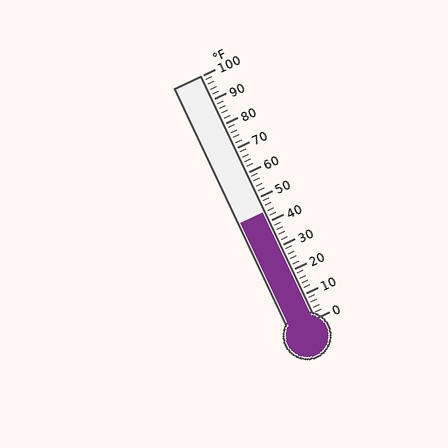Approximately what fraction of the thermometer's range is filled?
The thermometer is filled to approximately 45% of its range.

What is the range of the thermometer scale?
The thermometer scale ranges from 0°F to 100°F.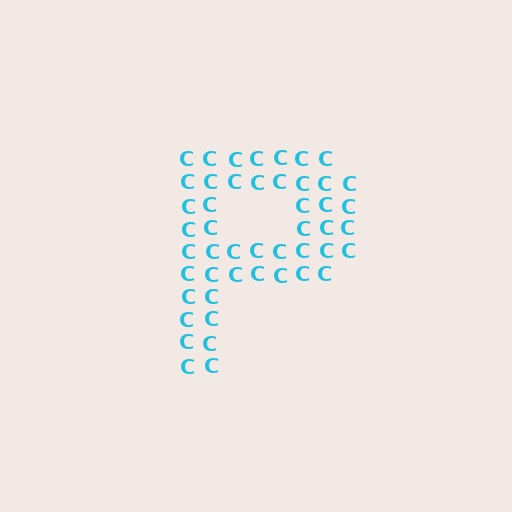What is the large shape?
The large shape is the letter P.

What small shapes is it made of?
It is made of small letter C's.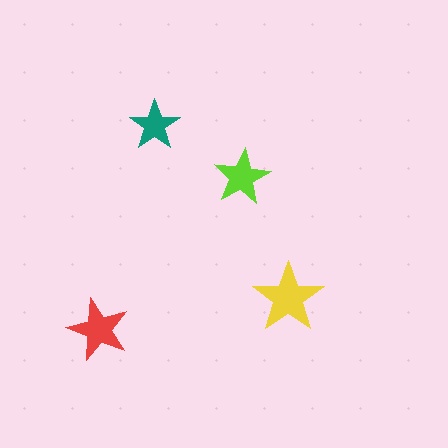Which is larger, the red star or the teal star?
The red one.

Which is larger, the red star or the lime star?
The red one.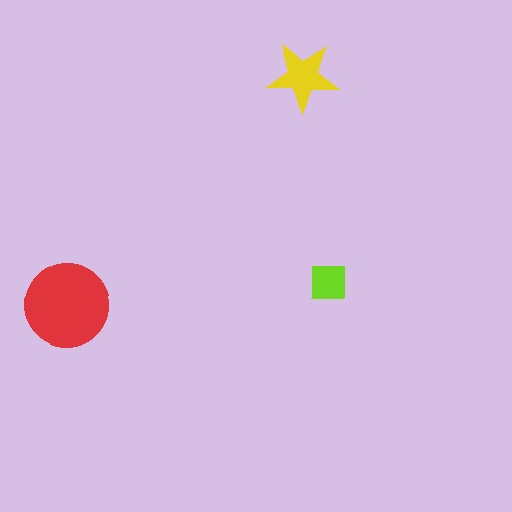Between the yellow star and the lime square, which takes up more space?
The yellow star.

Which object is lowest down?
The red circle is bottommost.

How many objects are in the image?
There are 3 objects in the image.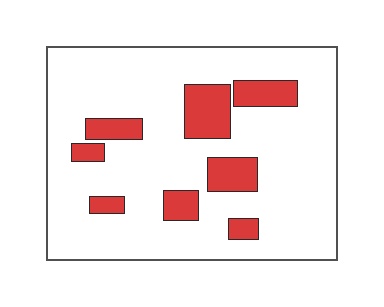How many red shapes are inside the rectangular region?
8.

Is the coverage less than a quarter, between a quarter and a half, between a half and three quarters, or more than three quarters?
Less than a quarter.